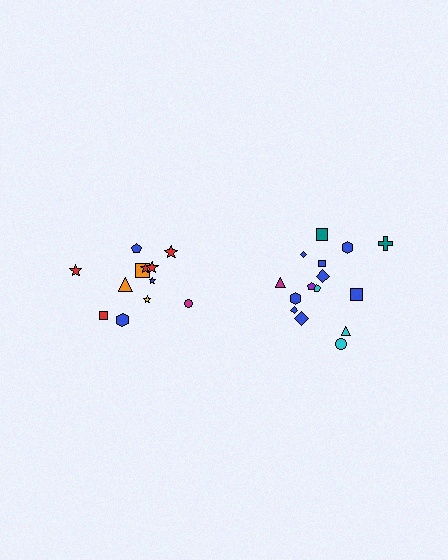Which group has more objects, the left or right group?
The right group.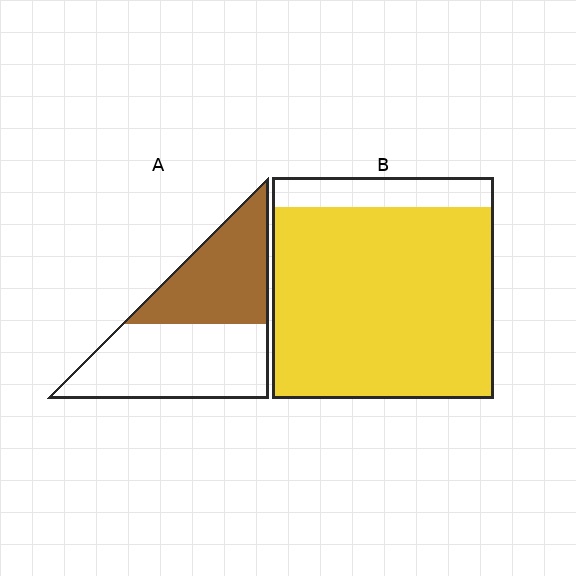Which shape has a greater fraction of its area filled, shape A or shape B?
Shape B.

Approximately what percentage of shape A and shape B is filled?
A is approximately 45% and B is approximately 85%.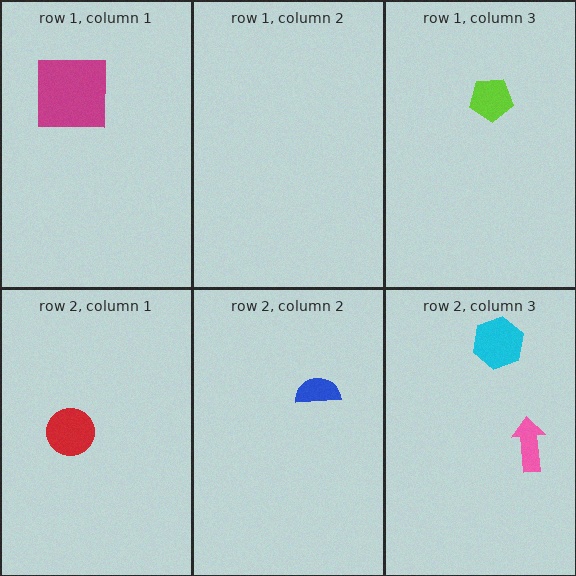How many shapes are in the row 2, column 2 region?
1.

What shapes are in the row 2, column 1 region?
The red circle.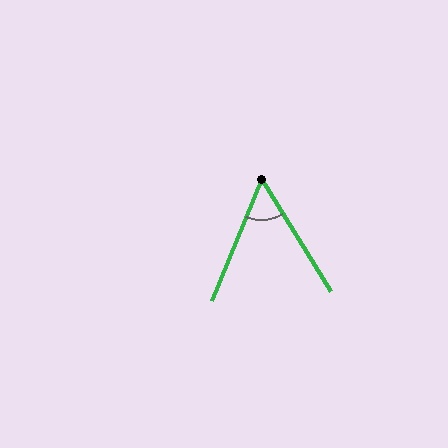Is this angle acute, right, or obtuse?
It is acute.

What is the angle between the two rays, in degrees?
Approximately 54 degrees.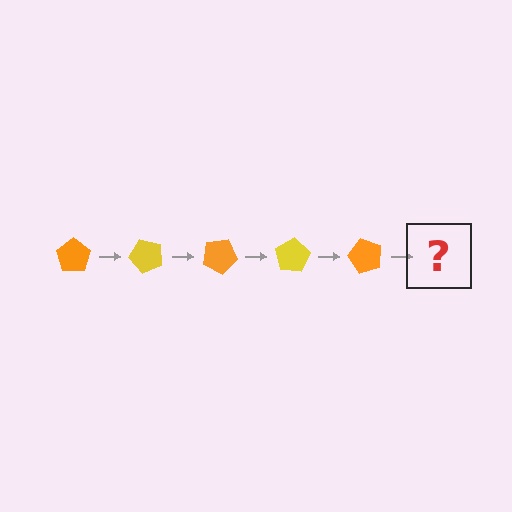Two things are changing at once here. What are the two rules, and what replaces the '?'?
The two rules are that it rotates 50 degrees each step and the color cycles through orange and yellow. The '?' should be a yellow pentagon, rotated 250 degrees from the start.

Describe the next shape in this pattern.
It should be a yellow pentagon, rotated 250 degrees from the start.